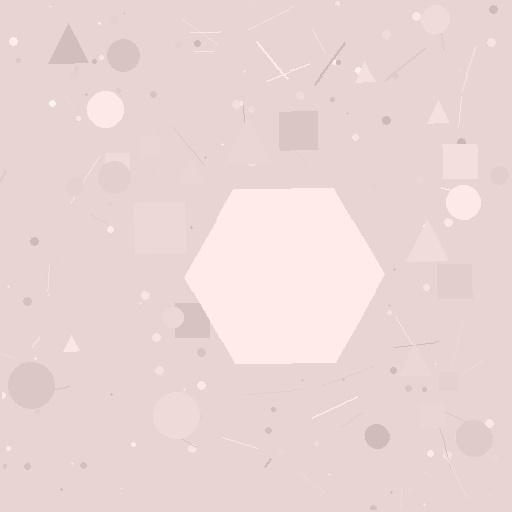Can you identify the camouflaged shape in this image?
The camouflaged shape is a hexagon.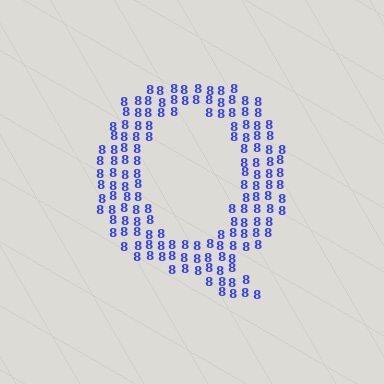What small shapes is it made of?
It is made of small digit 8's.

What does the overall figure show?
The overall figure shows the letter Q.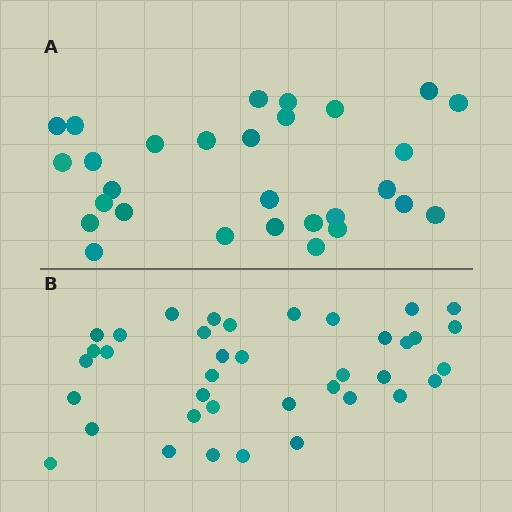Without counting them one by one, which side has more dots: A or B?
Region B (the bottom region) has more dots.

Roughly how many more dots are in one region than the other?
Region B has roughly 8 or so more dots than region A.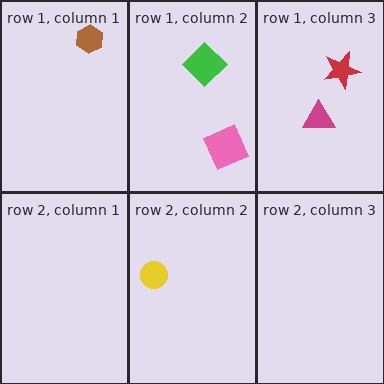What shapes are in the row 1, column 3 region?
The magenta triangle, the red star.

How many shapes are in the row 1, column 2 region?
2.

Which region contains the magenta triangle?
The row 1, column 3 region.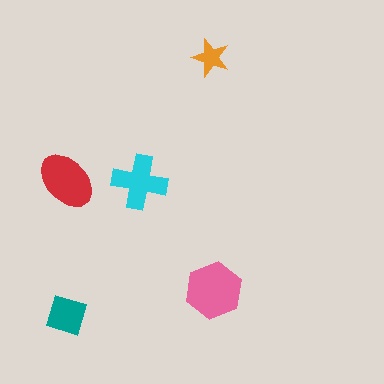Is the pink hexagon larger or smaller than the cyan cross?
Larger.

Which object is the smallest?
The orange star.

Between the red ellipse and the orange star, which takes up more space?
The red ellipse.